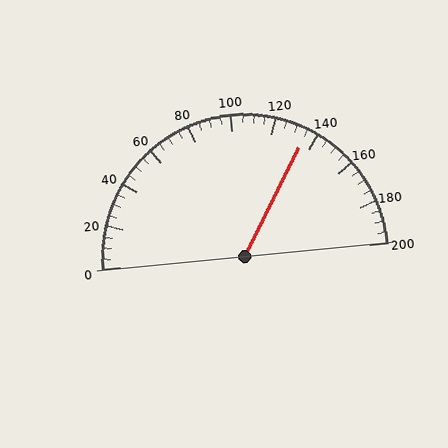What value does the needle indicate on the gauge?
The needle indicates approximately 135.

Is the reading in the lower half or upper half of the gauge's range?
The reading is in the upper half of the range (0 to 200).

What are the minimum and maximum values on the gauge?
The gauge ranges from 0 to 200.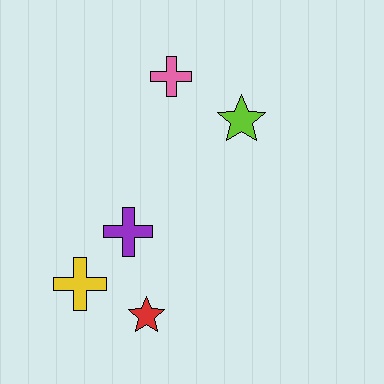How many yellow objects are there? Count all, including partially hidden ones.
There is 1 yellow object.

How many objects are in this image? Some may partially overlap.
There are 5 objects.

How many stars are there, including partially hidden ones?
There are 2 stars.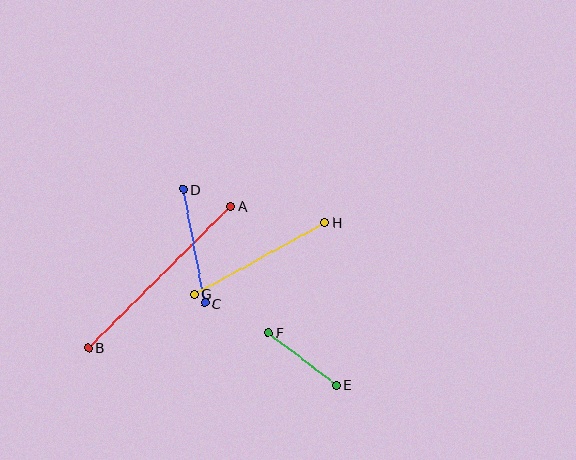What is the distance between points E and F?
The distance is approximately 85 pixels.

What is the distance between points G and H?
The distance is approximately 149 pixels.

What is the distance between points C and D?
The distance is approximately 116 pixels.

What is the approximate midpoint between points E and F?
The midpoint is at approximately (302, 359) pixels.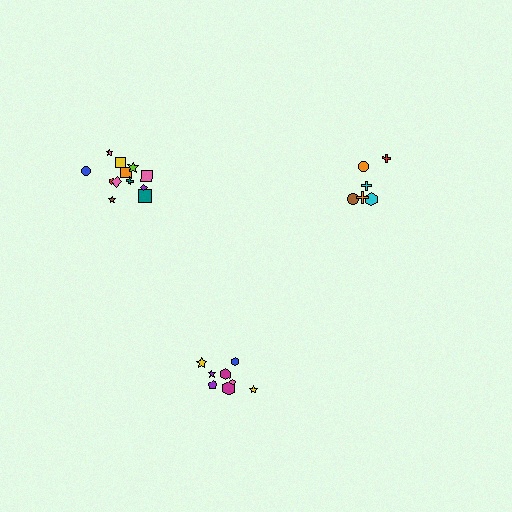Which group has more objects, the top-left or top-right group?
The top-left group.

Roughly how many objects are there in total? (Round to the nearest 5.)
Roughly 25 objects in total.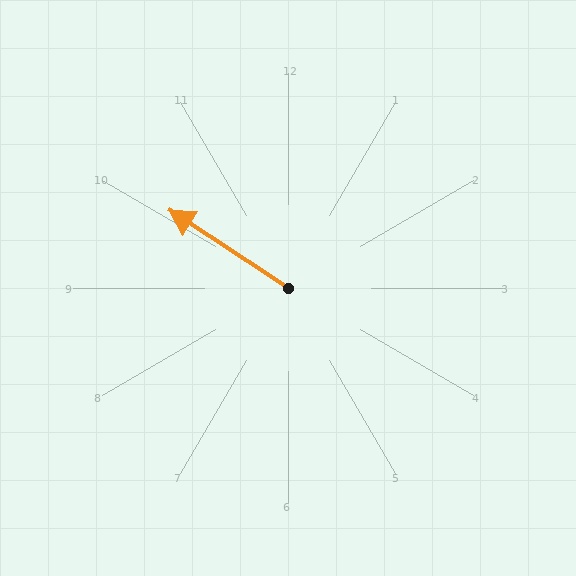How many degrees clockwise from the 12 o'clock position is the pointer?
Approximately 303 degrees.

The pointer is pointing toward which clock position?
Roughly 10 o'clock.